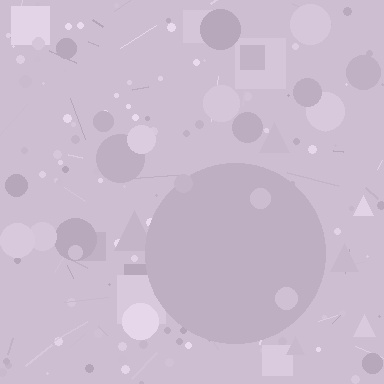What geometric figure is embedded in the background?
A circle is embedded in the background.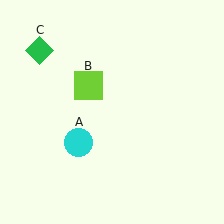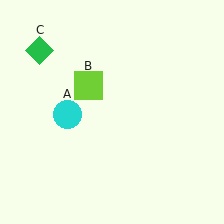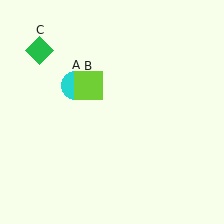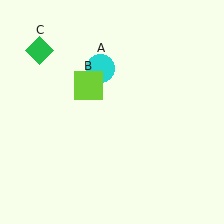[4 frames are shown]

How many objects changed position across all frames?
1 object changed position: cyan circle (object A).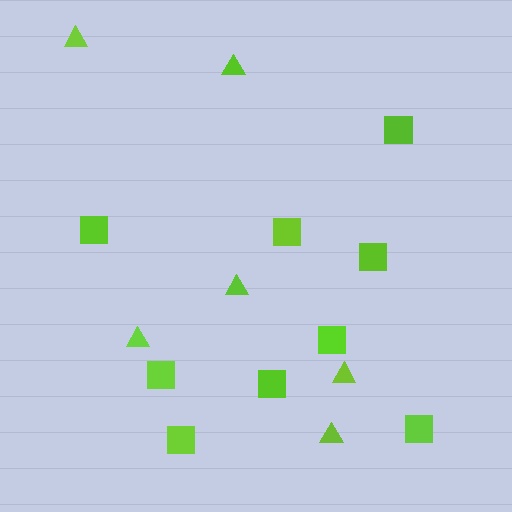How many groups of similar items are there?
There are 2 groups: one group of squares (9) and one group of triangles (6).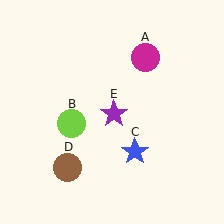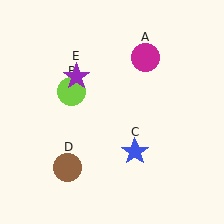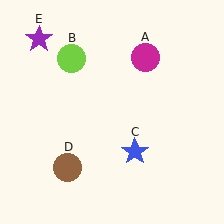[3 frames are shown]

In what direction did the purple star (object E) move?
The purple star (object E) moved up and to the left.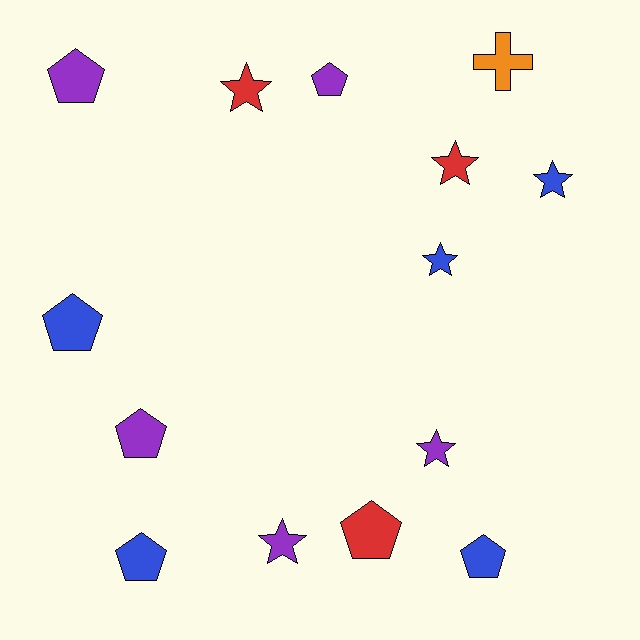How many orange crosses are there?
There is 1 orange cross.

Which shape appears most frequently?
Pentagon, with 7 objects.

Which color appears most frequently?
Blue, with 5 objects.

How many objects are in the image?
There are 14 objects.